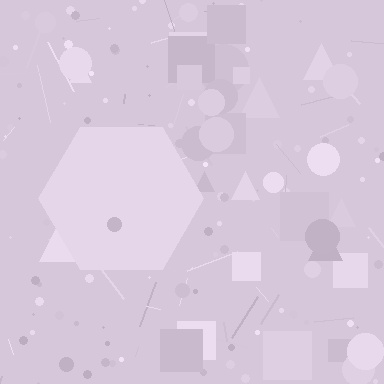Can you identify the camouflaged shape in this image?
The camouflaged shape is a hexagon.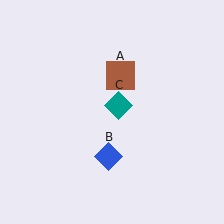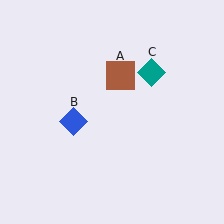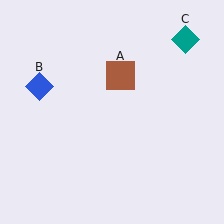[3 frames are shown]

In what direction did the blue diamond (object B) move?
The blue diamond (object B) moved up and to the left.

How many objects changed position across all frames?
2 objects changed position: blue diamond (object B), teal diamond (object C).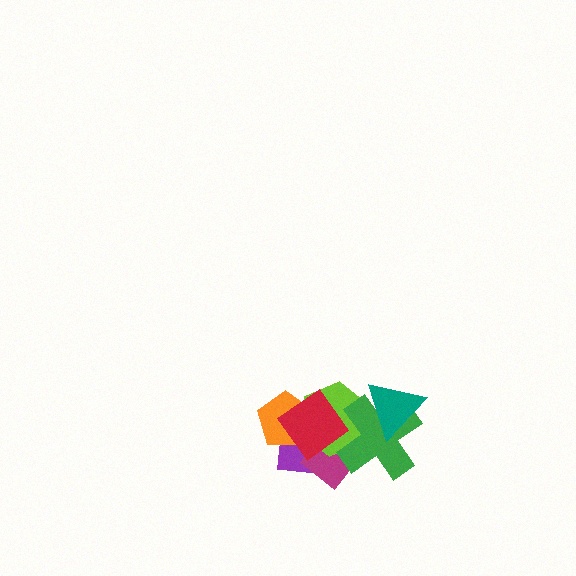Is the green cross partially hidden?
Yes, it is partially covered by another shape.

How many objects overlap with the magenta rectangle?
4 objects overlap with the magenta rectangle.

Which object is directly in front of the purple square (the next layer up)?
The magenta rectangle is directly in front of the purple square.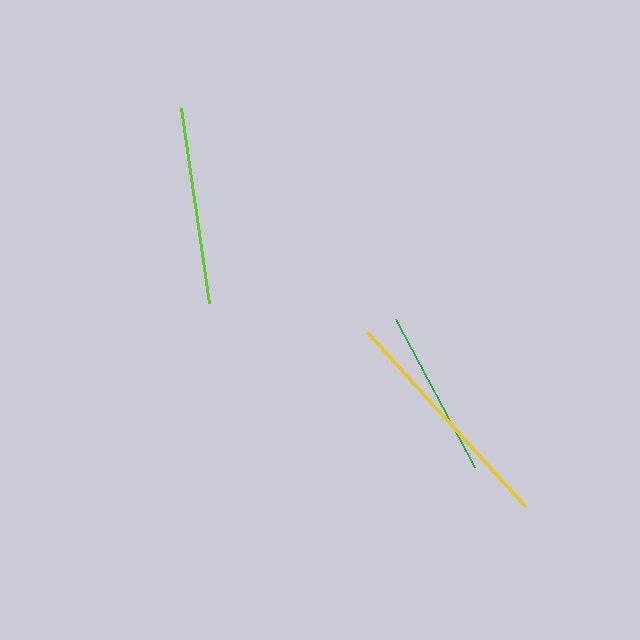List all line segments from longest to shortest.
From longest to shortest: yellow, lime, green.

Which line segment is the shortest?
The green line is the shortest at approximately 168 pixels.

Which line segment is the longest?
The yellow line is the longest at approximately 235 pixels.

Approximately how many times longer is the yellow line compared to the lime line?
The yellow line is approximately 1.2 times the length of the lime line.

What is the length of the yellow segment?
The yellow segment is approximately 235 pixels long.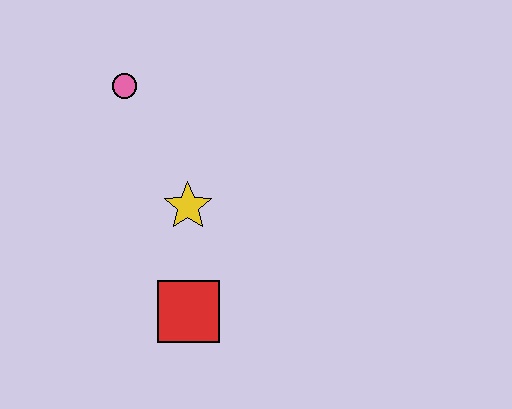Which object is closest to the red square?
The yellow star is closest to the red square.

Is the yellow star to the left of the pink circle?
No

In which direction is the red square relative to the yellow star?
The red square is below the yellow star.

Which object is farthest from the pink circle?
The red square is farthest from the pink circle.